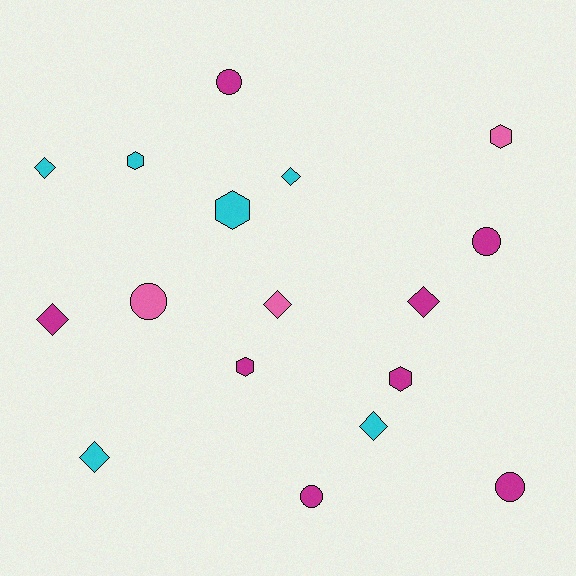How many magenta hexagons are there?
There are 2 magenta hexagons.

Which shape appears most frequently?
Diamond, with 7 objects.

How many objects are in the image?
There are 17 objects.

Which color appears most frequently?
Magenta, with 8 objects.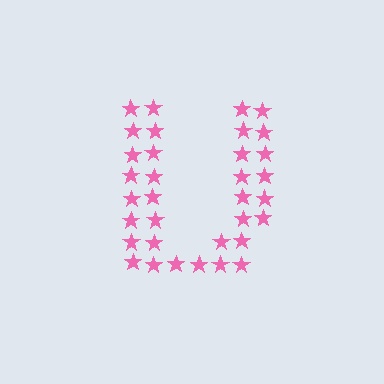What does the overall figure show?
The overall figure shows the letter U.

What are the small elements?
The small elements are stars.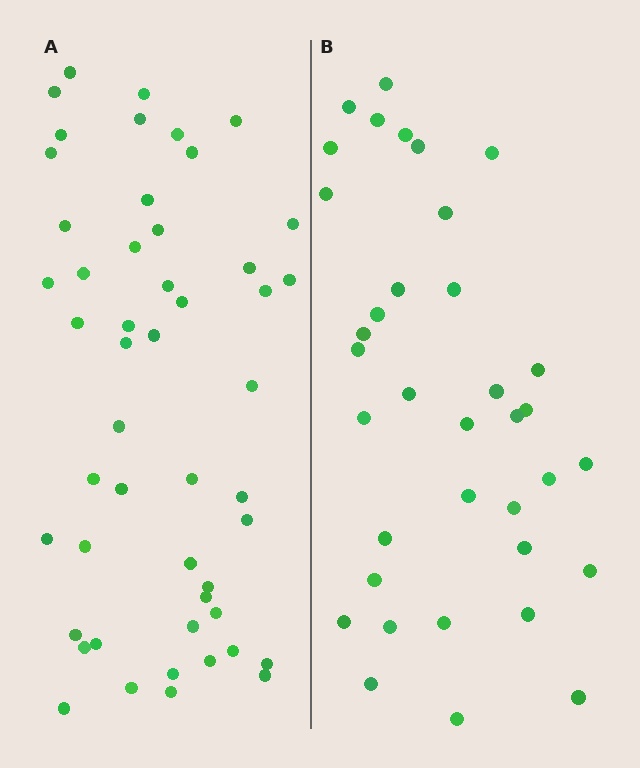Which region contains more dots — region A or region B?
Region A (the left region) has more dots.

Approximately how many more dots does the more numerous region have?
Region A has approximately 15 more dots than region B.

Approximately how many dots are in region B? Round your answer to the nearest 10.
About 40 dots. (The exact count is 36, which rounds to 40.)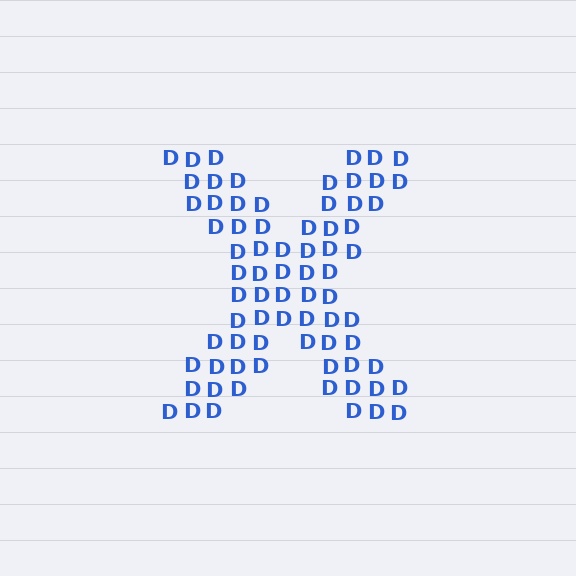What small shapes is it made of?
It is made of small letter D's.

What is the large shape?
The large shape is the letter X.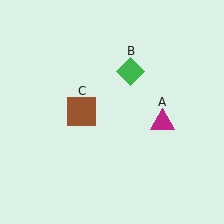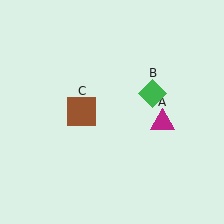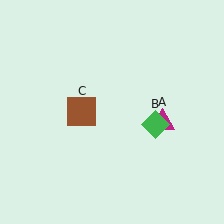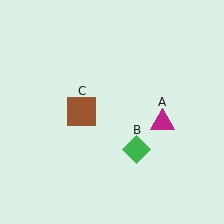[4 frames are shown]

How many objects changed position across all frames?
1 object changed position: green diamond (object B).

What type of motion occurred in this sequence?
The green diamond (object B) rotated clockwise around the center of the scene.